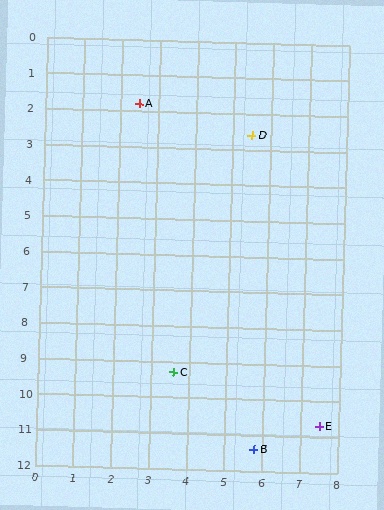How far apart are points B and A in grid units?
Points B and A are about 10.2 grid units apart.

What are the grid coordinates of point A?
Point A is at approximately (2.5, 1.8).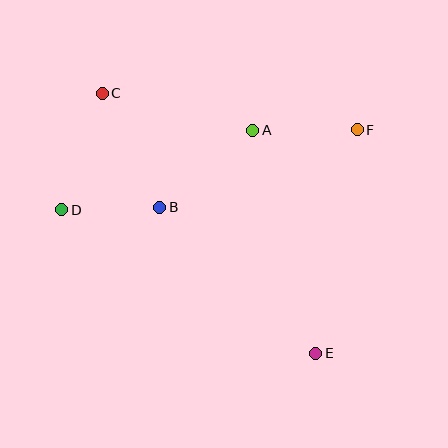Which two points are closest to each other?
Points B and D are closest to each other.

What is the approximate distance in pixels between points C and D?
The distance between C and D is approximately 123 pixels.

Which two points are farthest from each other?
Points C and E are farthest from each other.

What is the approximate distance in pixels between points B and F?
The distance between B and F is approximately 213 pixels.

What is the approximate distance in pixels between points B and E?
The distance between B and E is approximately 214 pixels.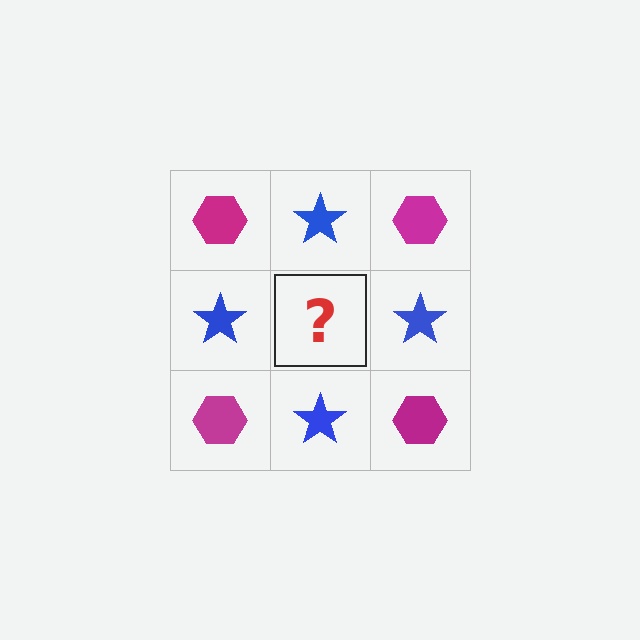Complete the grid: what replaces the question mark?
The question mark should be replaced with a magenta hexagon.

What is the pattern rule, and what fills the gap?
The rule is that it alternates magenta hexagon and blue star in a checkerboard pattern. The gap should be filled with a magenta hexagon.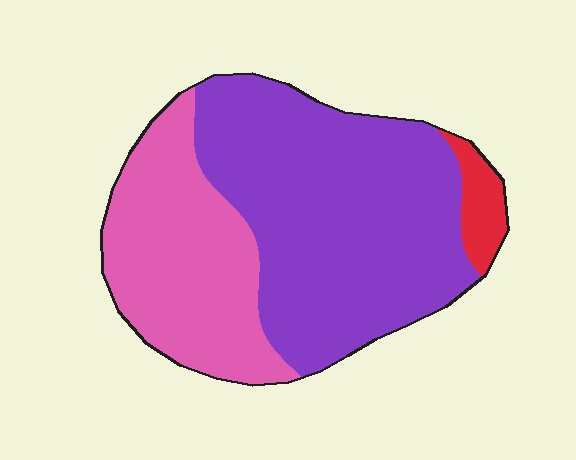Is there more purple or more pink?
Purple.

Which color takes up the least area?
Red, at roughly 5%.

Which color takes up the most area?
Purple, at roughly 60%.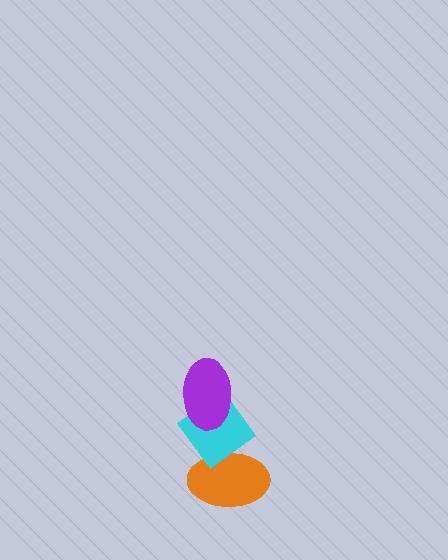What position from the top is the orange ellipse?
The orange ellipse is 3rd from the top.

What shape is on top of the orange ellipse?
The cyan diamond is on top of the orange ellipse.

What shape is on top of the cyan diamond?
The purple ellipse is on top of the cyan diamond.